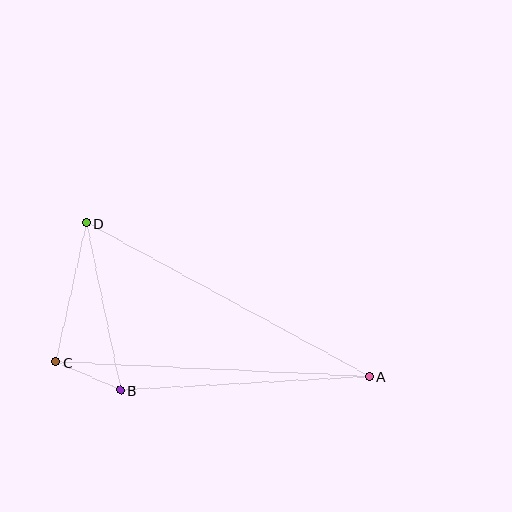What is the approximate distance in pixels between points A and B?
The distance between A and B is approximately 249 pixels.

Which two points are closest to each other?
Points B and C are closest to each other.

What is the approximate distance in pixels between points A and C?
The distance between A and C is approximately 314 pixels.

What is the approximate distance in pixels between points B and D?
The distance between B and D is approximately 170 pixels.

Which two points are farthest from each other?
Points A and D are farthest from each other.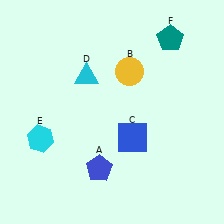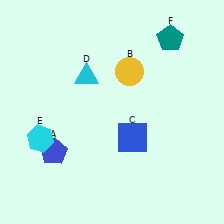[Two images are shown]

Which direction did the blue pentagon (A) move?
The blue pentagon (A) moved left.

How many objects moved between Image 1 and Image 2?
1 object moved between the two images.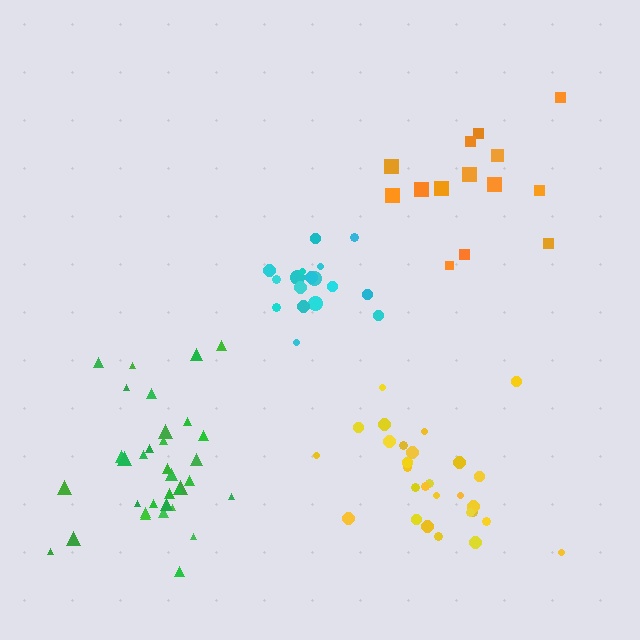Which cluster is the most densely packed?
Green.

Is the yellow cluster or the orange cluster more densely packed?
Yellow.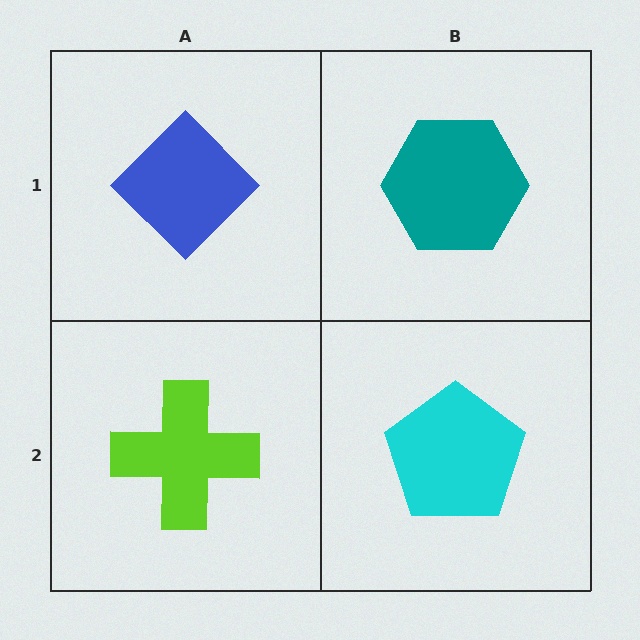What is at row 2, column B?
A cyan pentagon.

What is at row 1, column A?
A blue diamond.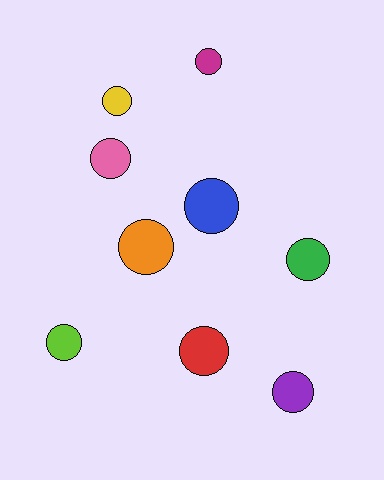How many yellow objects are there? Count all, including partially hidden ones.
There is 1 yellow object.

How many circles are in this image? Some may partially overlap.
There are 9 circles.